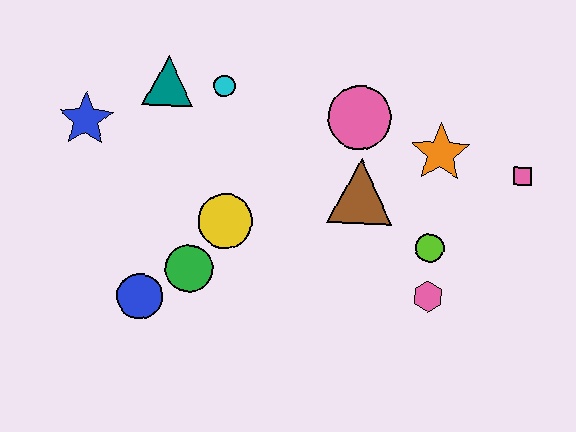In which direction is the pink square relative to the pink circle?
The pink square is to the right of the pink circle.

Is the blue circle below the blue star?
Yes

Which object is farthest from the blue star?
The pink square is farthest from the blue star.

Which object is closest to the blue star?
The teal triangle is closest to the blue star.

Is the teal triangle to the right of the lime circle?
No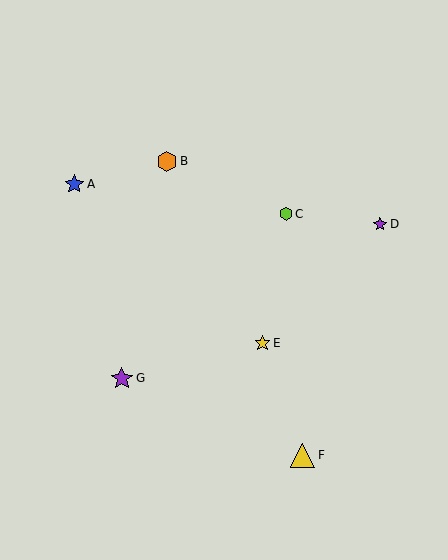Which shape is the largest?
The yellow triangle (labeled F) is the largest.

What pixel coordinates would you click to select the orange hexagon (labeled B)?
Click at (167, 161) to select the orange hexagon B.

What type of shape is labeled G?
Shape G is a purple star.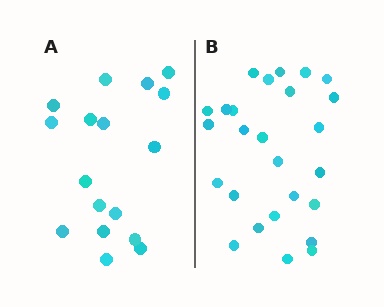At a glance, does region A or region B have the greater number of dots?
Region B (the right region) has more dots.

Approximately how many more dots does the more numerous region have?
Region B has roughly 8 or so more dots than region A.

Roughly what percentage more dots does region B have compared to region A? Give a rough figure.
About 55% more.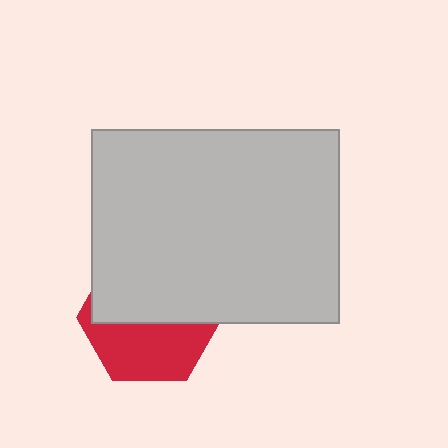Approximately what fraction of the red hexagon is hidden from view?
Roughly 54% of the red hexagon is hidden behind the light gray rectangle.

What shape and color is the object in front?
The object in front is a light gray rectangle.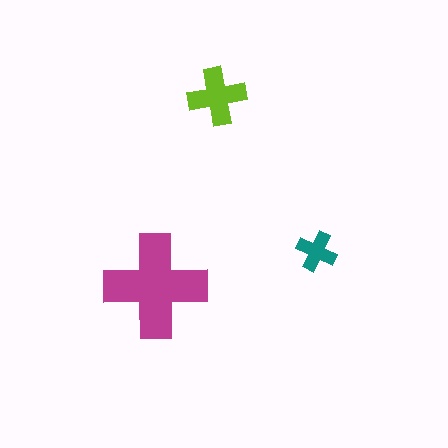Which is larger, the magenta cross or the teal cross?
The magenta one.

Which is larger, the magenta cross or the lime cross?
The magenta one.